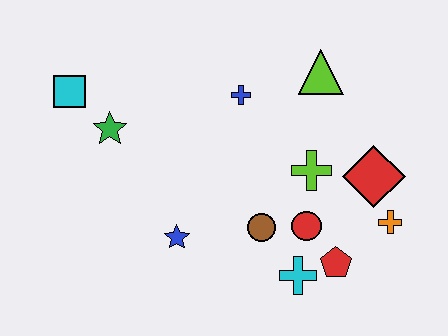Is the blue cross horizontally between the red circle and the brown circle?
No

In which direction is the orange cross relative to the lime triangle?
The orange cross is below the lime triangle.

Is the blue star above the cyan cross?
Yes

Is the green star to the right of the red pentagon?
No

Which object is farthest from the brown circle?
The cyan square is farthest from the brown circle.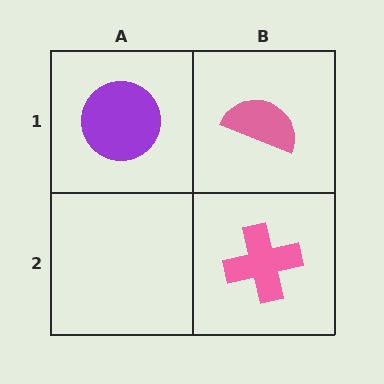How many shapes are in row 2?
1 shape.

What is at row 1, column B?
A pink semicircle.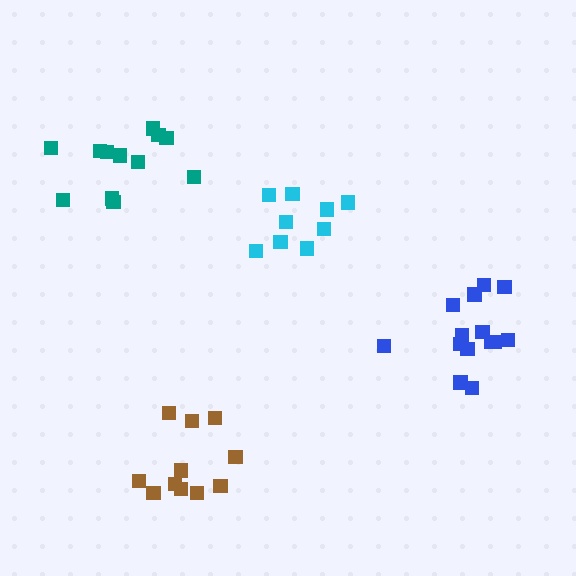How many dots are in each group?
Group 1: 12 dots, Group 2: 11 dots, Group 3: 9 dots, Group 4: 14 dots (46 total).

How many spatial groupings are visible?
There are 4 spatial groupings.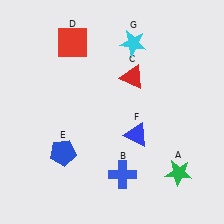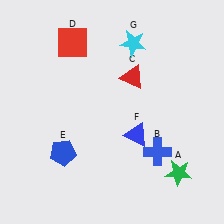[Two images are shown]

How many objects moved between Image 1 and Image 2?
1 object moved between the two images.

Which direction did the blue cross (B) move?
The blue cross (B) moved right.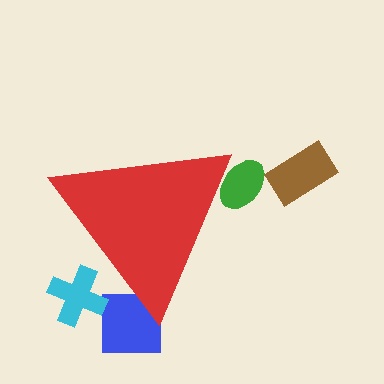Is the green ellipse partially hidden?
Yes, the green ellipse is partially hidden behind the red triangle.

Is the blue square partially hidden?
Yes, the blue square is partially hidden behind the red triangle.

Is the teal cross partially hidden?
Yes, the teal cross is partially hidden behind the red triangle.